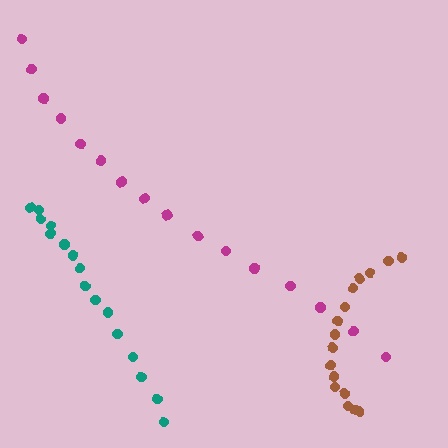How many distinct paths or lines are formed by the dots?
There are 3 distinct paths.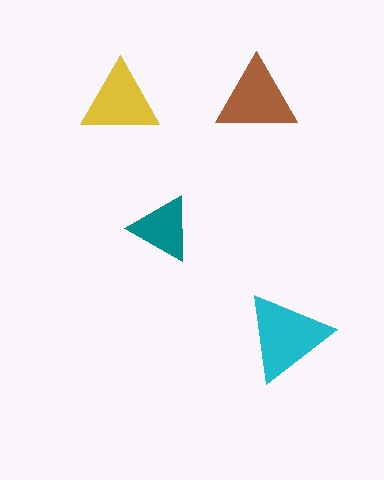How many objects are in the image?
There are 4 objects in the image.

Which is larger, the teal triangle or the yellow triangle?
The yellow one.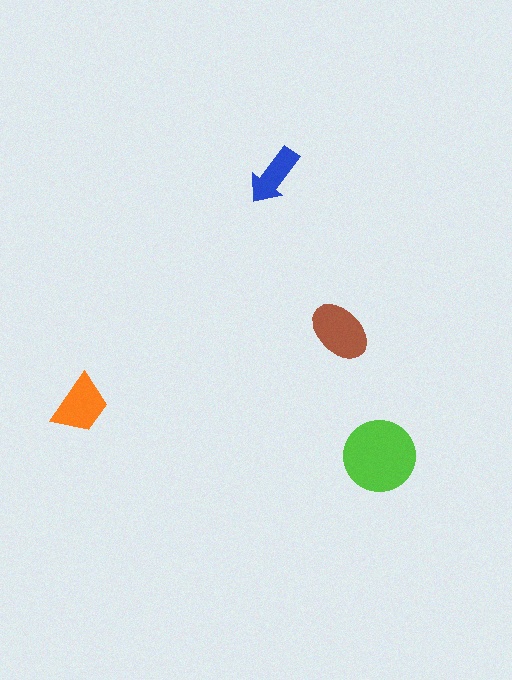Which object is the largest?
The lime circle.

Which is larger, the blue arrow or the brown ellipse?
The brown ellipse.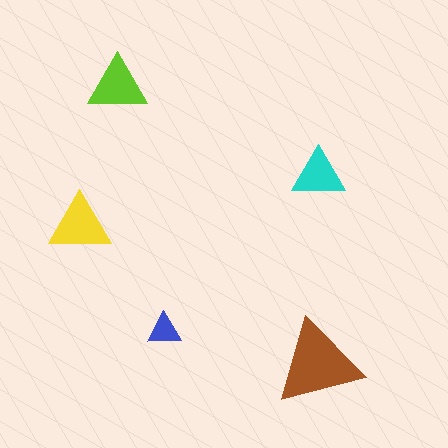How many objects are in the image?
There are 5 objects in the image.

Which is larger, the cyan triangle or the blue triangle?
The cyan one.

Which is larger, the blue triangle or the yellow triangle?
The yellow one.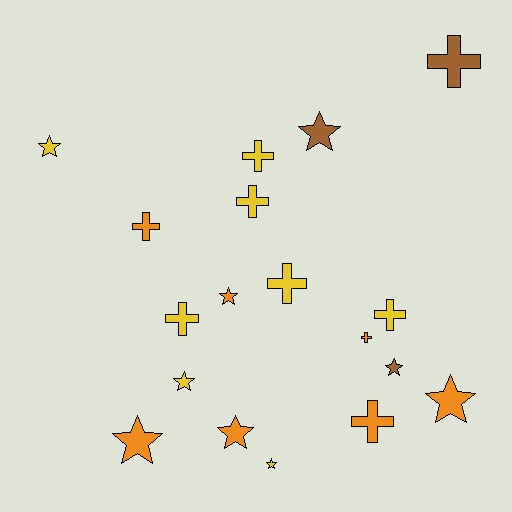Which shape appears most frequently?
Cross, with 9 objects.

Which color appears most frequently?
Yellow, with 8 objects.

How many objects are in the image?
There are 18 objects.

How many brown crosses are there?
There is 1 brown cross.